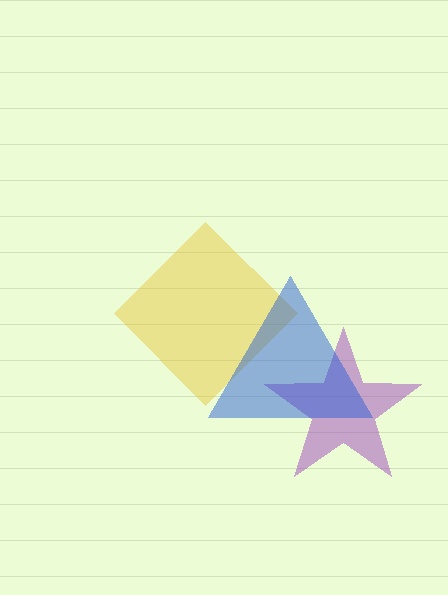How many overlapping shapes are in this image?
There are 3 overlapping shapes in the image.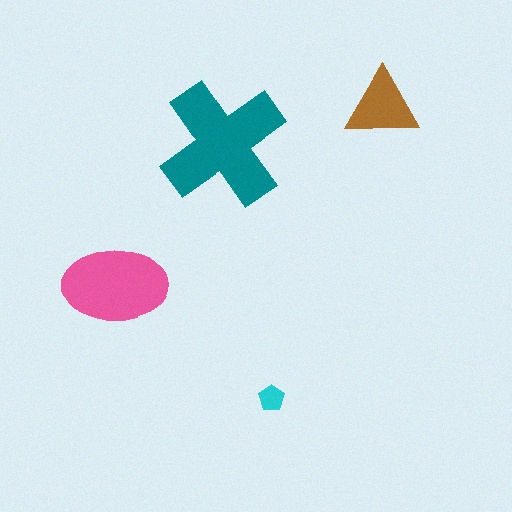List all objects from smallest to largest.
The cyan pentagon, the brown triangle, the pink ellipse, the teal cross.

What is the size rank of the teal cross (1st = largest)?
1st.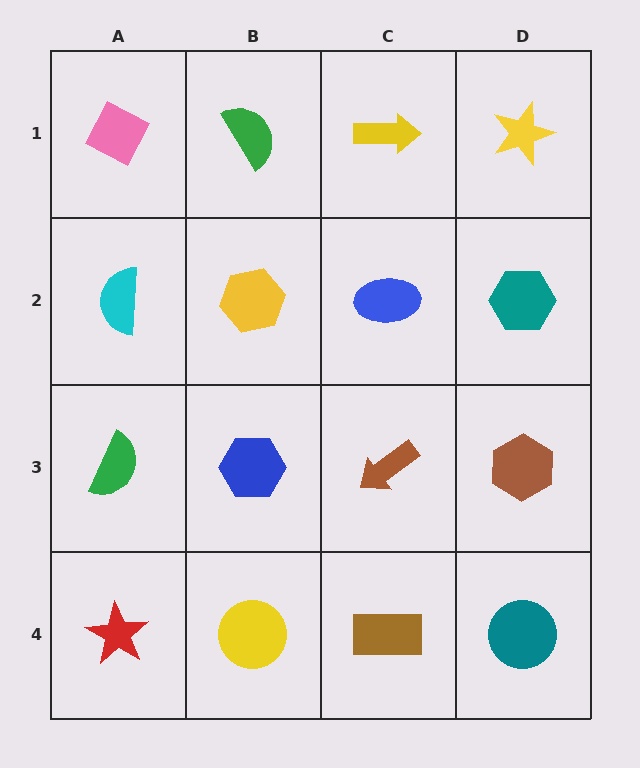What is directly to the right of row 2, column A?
A yellow hexagon.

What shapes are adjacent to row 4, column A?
A green semicircle (row 3, column A), a yellow circle (row 4, column B).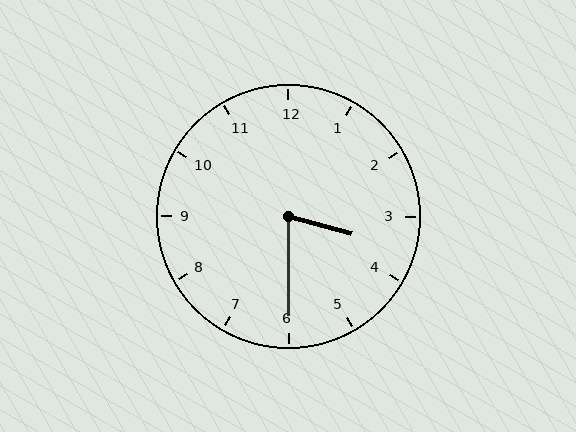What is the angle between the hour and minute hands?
Approximately 75 degrees.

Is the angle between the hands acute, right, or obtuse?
It is acute.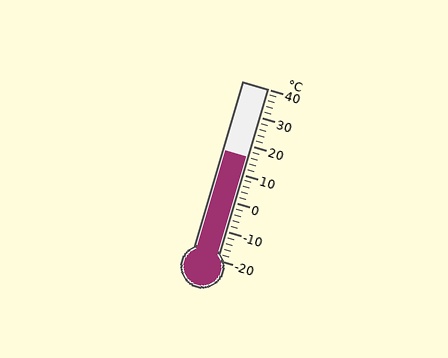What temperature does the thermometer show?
The thermometer shows approximately 16°C.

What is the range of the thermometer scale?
The thermometer scale ranges from -20°C to 40°C.